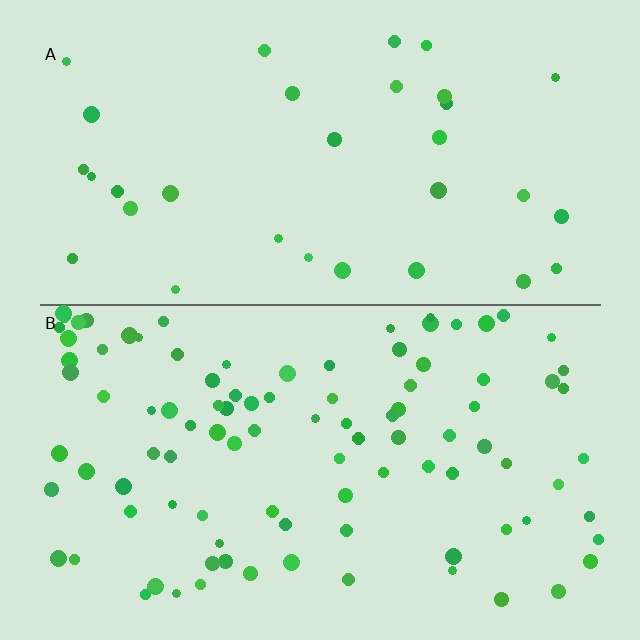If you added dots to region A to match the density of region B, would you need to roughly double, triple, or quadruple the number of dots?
Approximately triple.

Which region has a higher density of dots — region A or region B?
B (the bottom).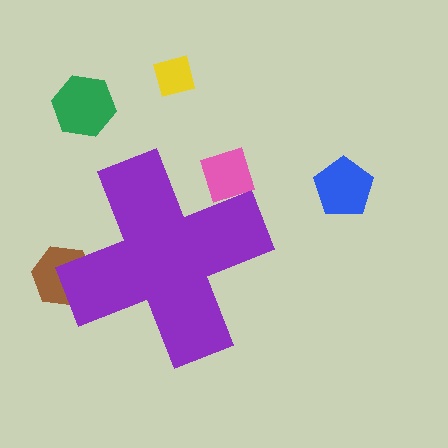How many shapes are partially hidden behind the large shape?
2 shapes are partially hidden.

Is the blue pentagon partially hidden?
No, the blue pentagon is fully visible.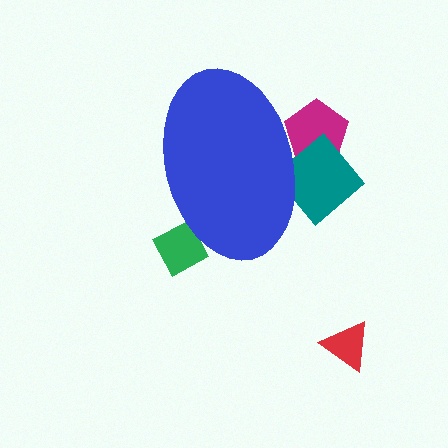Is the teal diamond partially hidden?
Yes, the teal diamond is partially hidden behind the blue ellipse.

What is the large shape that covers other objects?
A blue ellipse.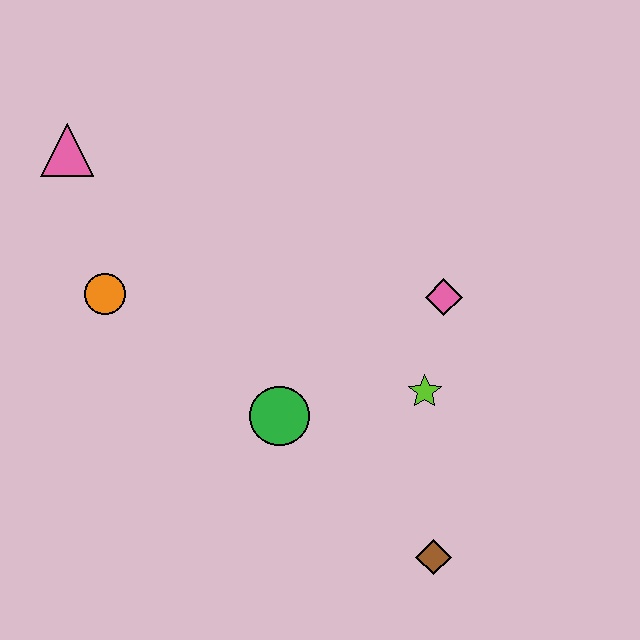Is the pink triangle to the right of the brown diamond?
No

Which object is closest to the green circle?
The lime star is closest to the green circle.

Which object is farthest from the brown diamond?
The pink triangle is farthest from the brown diamond.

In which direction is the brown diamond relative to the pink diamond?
The brown diamond is below the pink diamond.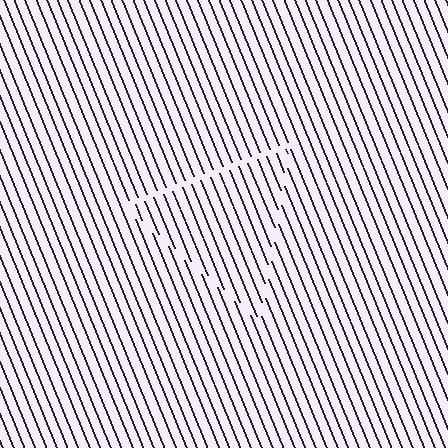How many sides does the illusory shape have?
3 sides — the line-ends trace a triangle.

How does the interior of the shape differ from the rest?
The interior of the shape contains the same grating, shifted by half a period — the contour is defined by the phase discontinuity where line-ends from the inner and outer gratings abut.